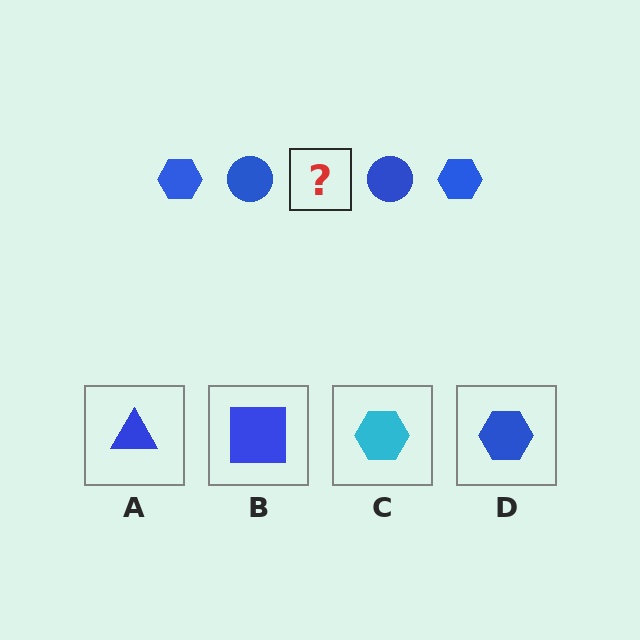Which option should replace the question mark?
Option D.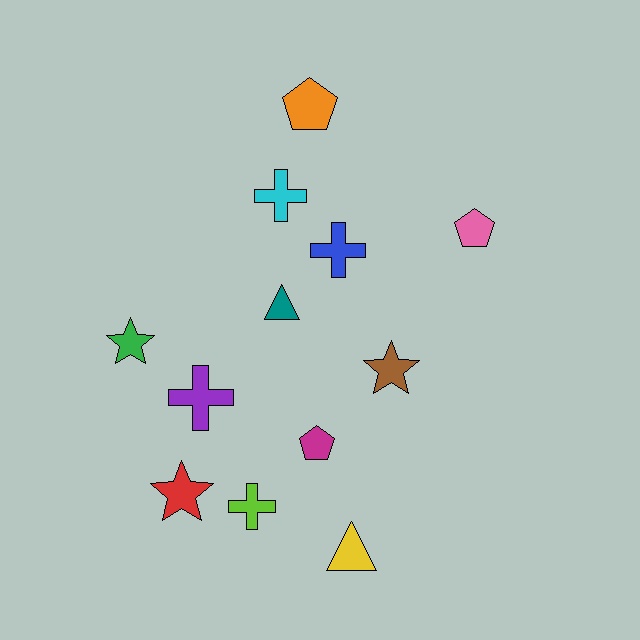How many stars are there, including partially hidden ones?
There are 3 stars.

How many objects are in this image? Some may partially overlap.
There are 12 objects.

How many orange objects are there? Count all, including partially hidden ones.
There is 1 orange object.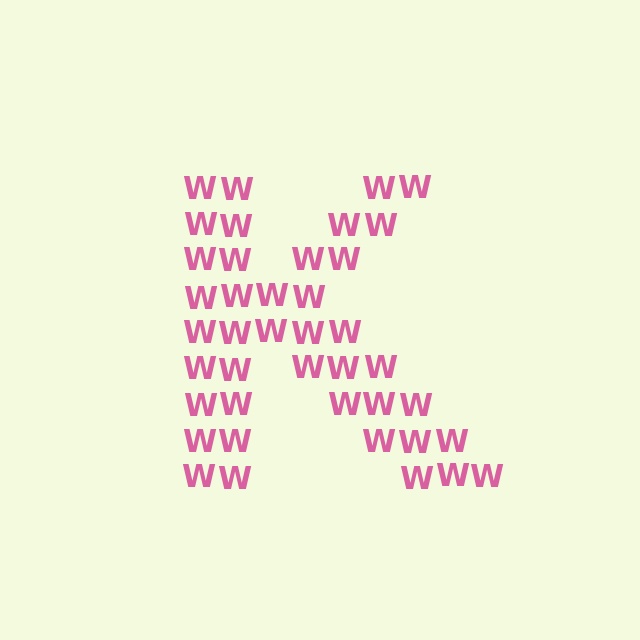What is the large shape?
The large shape is the letter K.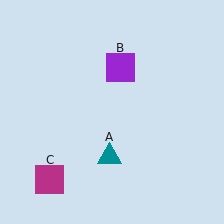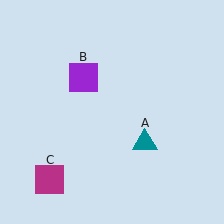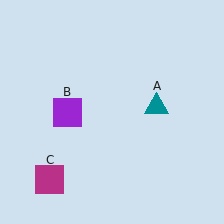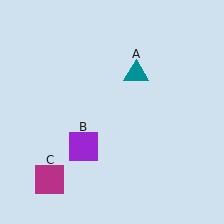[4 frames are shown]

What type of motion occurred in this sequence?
The teal triangle (object A), purple square (object B) rotated counterclockwise around the center of the scene.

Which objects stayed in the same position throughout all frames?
Magenta square (object C) remained stationary.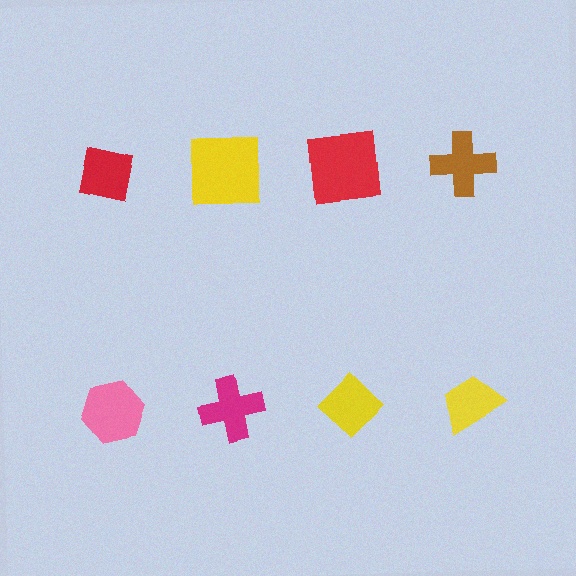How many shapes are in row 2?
4 shapes.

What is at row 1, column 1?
A red square.